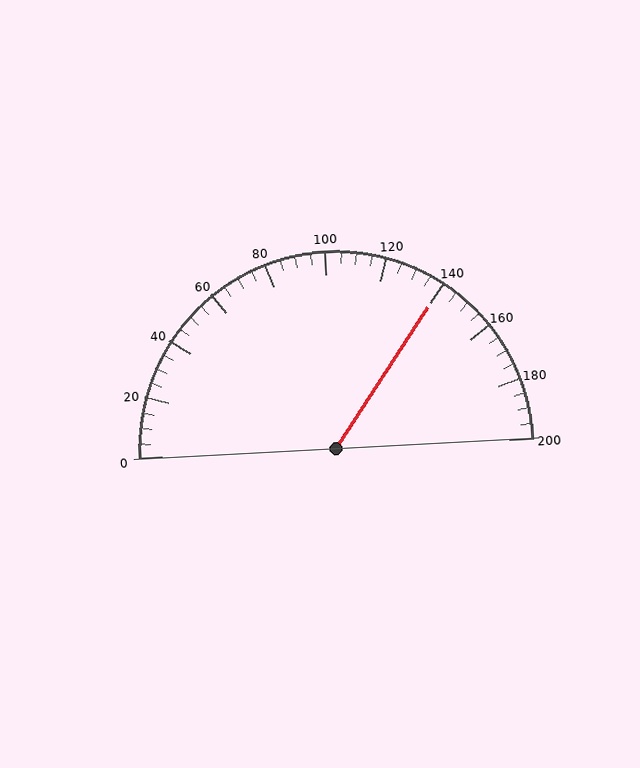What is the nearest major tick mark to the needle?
The nearest major tick mark is 140.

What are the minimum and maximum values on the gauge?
The gauge ranges from 0 to 200.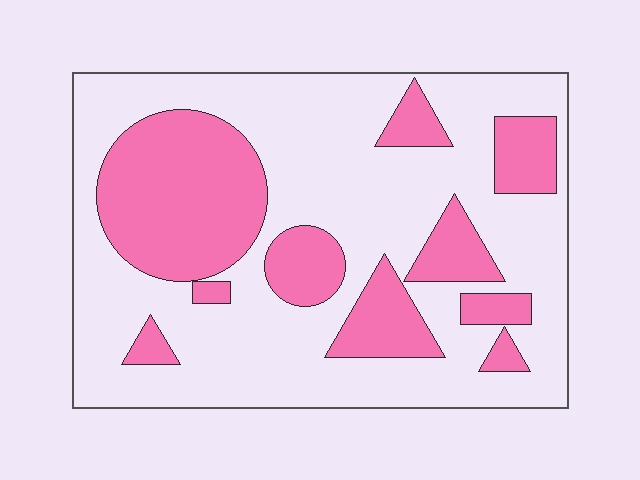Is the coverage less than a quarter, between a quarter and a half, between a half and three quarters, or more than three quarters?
Between a quarter and a half.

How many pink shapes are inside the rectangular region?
10.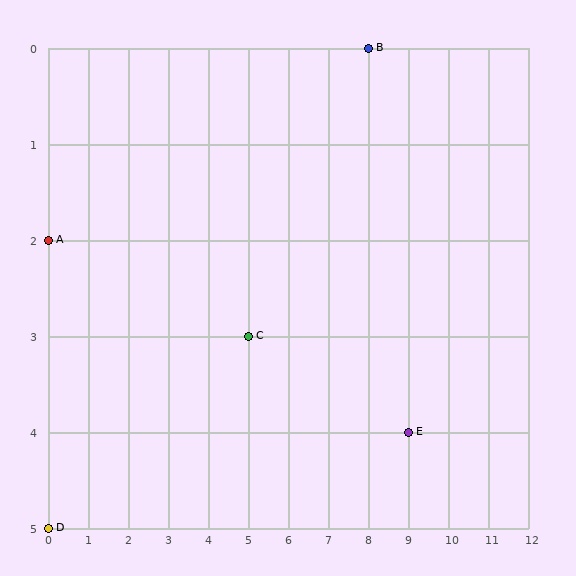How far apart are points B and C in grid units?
Points B and C are 3 columns and 3 rows apart (about 4.2 grid units diagonally).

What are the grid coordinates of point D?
Point D is at grid coordinates (0, 5).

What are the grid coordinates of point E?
Point E is at grid coordinates (9, 4).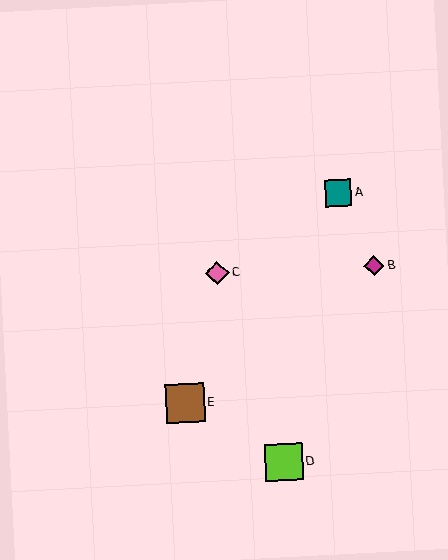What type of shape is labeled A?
Shape A is a teal square.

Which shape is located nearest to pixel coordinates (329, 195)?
The teal square (labeled A) at (338, 193) is nearest to that location.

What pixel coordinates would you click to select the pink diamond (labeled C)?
Click at (217, 273) to select the pink diamond C.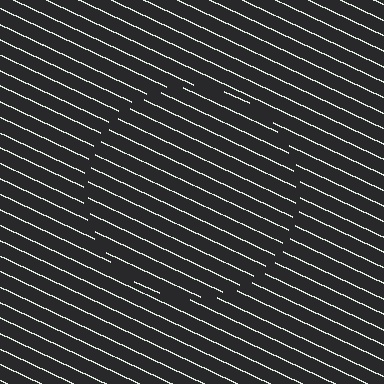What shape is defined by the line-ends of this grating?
An illusory circle. The interior of the shape contains the same grating, shifted by half a period — the contour is defined by the phase discontinuity where line-ends from the inner and outer gratings abut.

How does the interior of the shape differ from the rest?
The interior of the shape contains the same grating, shifted by half a period — the contour is defined by the phase discontinuity where line-ends from the inner and outer gratings abut.